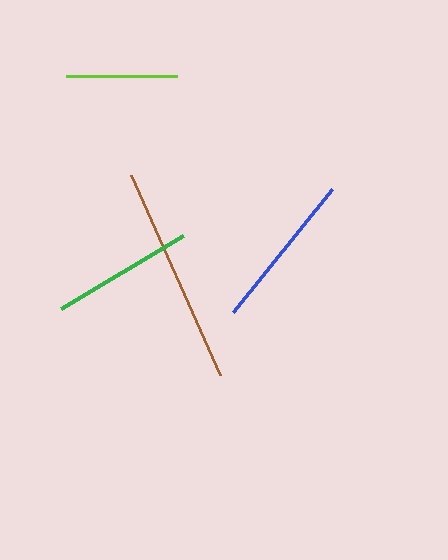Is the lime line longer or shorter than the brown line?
The brown line is longer than the lime line.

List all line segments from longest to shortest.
From longest to shortest: brown, blue, green, lime.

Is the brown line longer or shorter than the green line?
The brown line is longer than the green line.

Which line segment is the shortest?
The lime line is the shortest at approximately 110 pixels.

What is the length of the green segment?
The green segment is approximately 142 pixels long.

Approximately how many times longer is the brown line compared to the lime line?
The brown line is approximately 2.0 times the length of the lime line.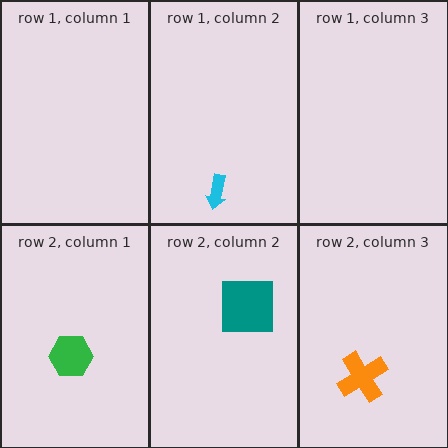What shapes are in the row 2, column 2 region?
The teal square.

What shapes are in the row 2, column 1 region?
The green hexagon.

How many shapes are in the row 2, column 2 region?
1.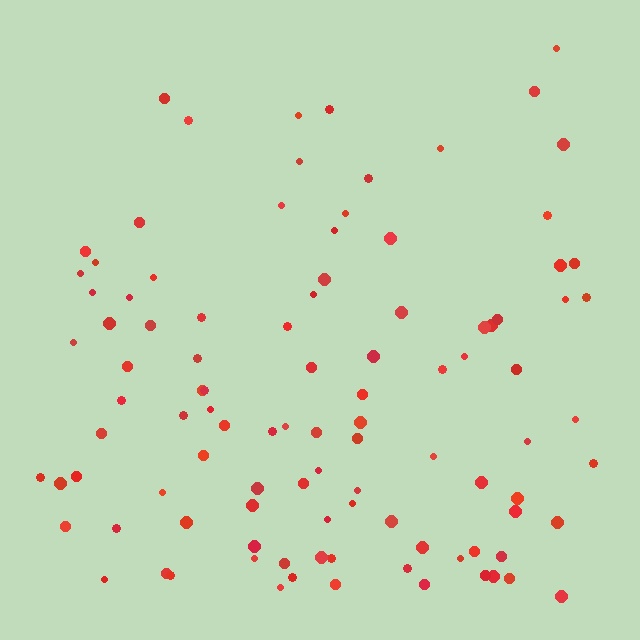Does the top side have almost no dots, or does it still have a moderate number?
Still a moderate number, just noticeably fewer than the bottom.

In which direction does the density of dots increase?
From top to bottom, with the bottom side densest.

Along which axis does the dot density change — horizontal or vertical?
Vertical.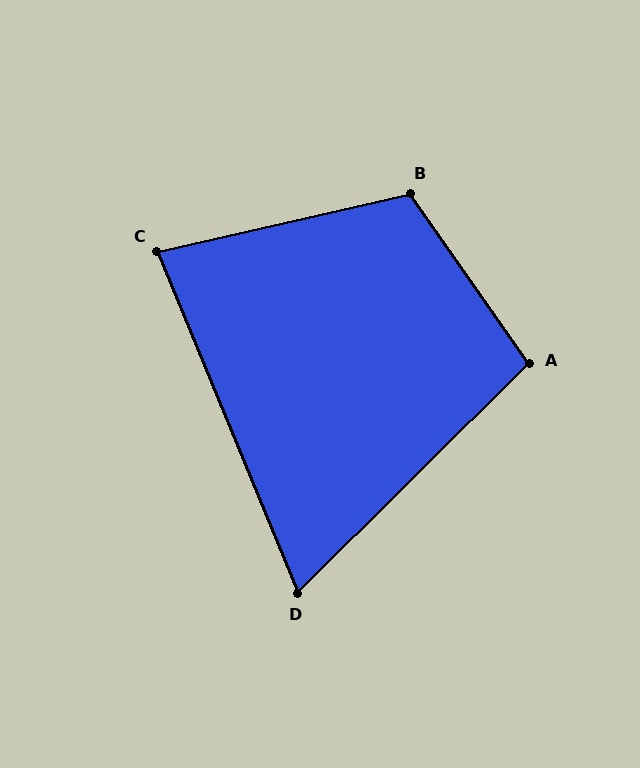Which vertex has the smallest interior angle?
D, at approximately 68 degrees.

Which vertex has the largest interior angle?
B, at approximately 112 degrees.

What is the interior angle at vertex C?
Approximately 80 degrees (acute).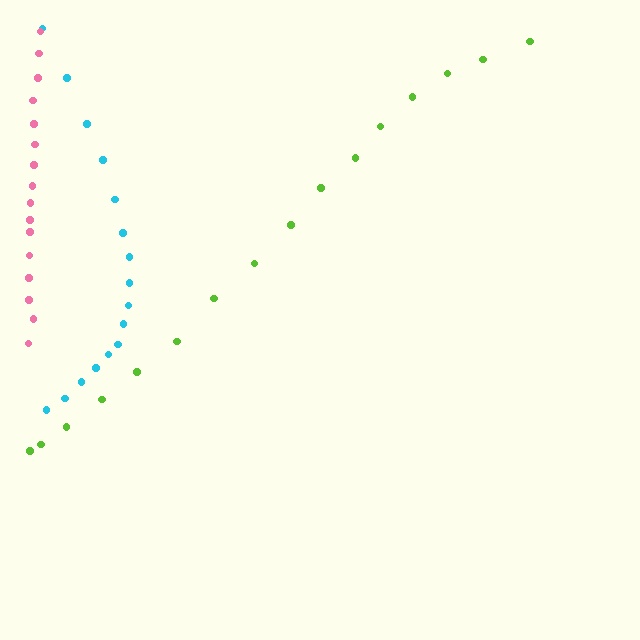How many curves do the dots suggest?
There are 3 distinct paths.